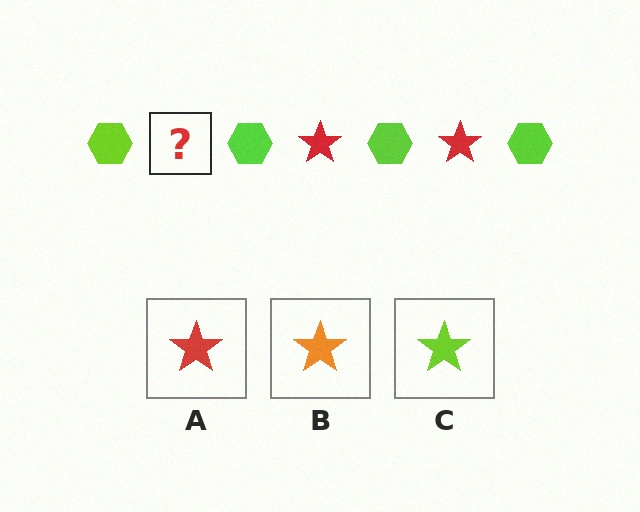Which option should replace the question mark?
Option A.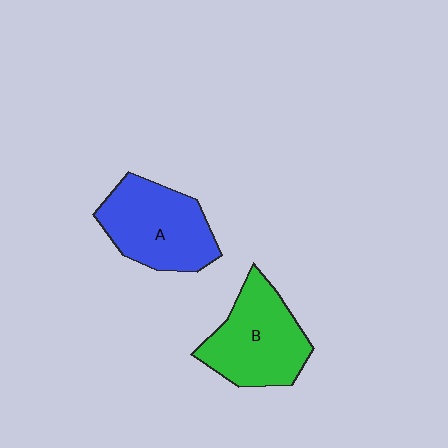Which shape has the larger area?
Shape B (green).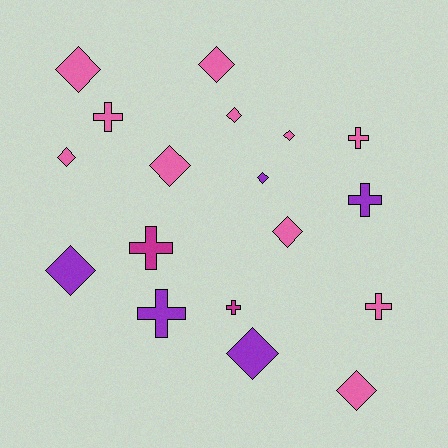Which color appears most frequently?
Pink, with 11 objects.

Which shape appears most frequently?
Diamond, with 11 objects.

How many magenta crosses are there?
There are 2 magenta crosses.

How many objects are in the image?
There are 18 objects.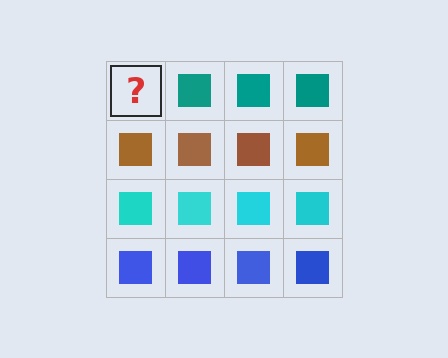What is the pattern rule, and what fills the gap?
The rule is that each row has a consistent color. The gap should be filled with a teal square.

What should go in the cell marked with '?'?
The missing cell should contain a teal square.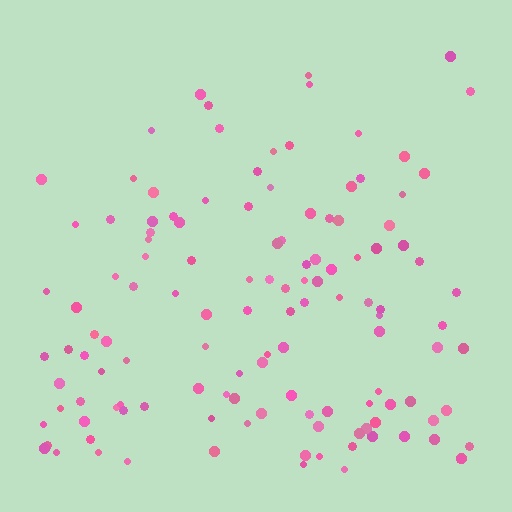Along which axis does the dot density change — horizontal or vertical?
Vertical.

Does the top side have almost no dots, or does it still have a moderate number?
Still a moderate number, just noticeably fewer than the bottom.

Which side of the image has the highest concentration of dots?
The bottom.